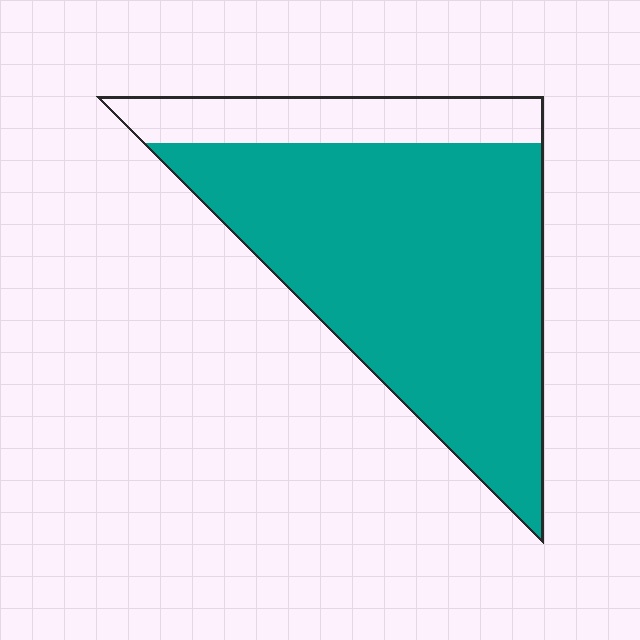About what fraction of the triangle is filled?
About four fifths (4/5).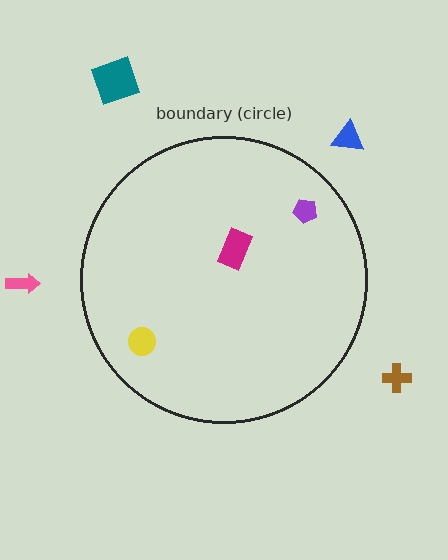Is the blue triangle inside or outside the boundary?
Outside.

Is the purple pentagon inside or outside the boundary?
Inside.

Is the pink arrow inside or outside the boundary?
Outside.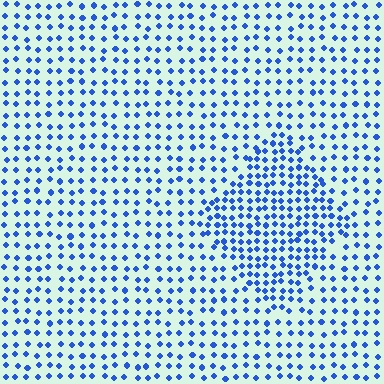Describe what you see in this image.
The image contains small blue elements arranged at two different densities. A diamond-shaped region is visible where the elements are more densely packed than the surrounding area.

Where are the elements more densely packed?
The elements are more densely packed inside the diamond boundary.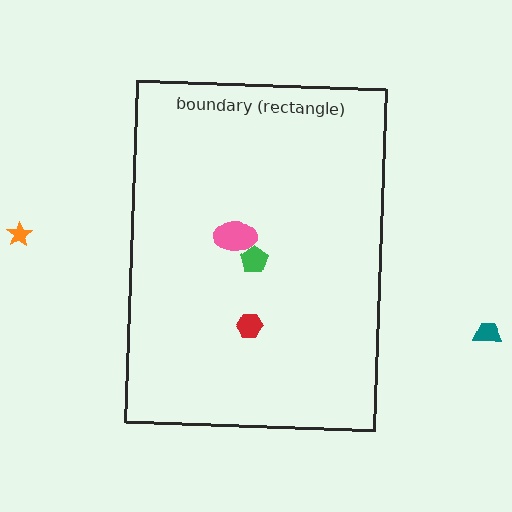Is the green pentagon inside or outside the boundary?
Inside.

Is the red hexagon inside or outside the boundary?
Inside.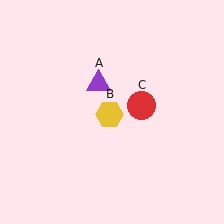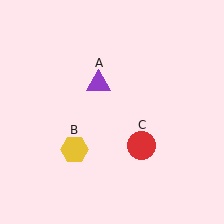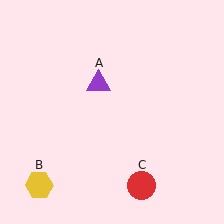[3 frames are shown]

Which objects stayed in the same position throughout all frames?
Purple triangle (object A) remained stationary.